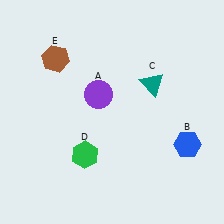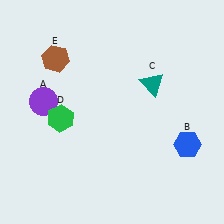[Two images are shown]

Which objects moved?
The objects that moved are: the purple circle (A), the green hexagon (D).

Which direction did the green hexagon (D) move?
The green hexagon (D) moved up.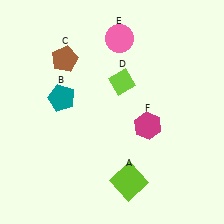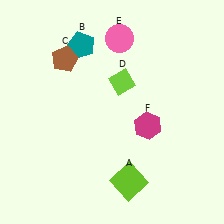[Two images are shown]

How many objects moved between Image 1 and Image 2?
1 object moved between the two images.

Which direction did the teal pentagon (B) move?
The teal pentagon (B) moved up.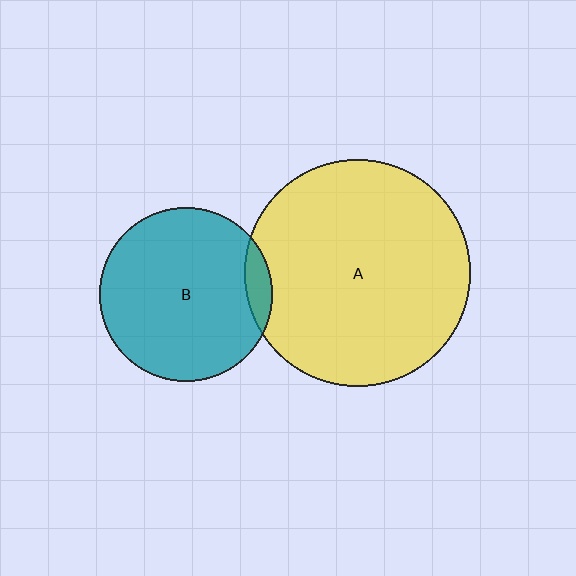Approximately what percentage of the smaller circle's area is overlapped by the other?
Approximately 10%.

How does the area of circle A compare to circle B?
Approximately 1.7 times.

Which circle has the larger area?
Circle A (yellow).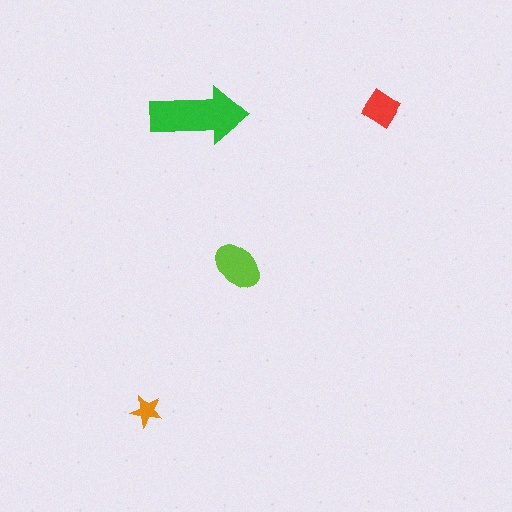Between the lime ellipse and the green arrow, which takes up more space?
The green arrow.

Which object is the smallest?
The orange star.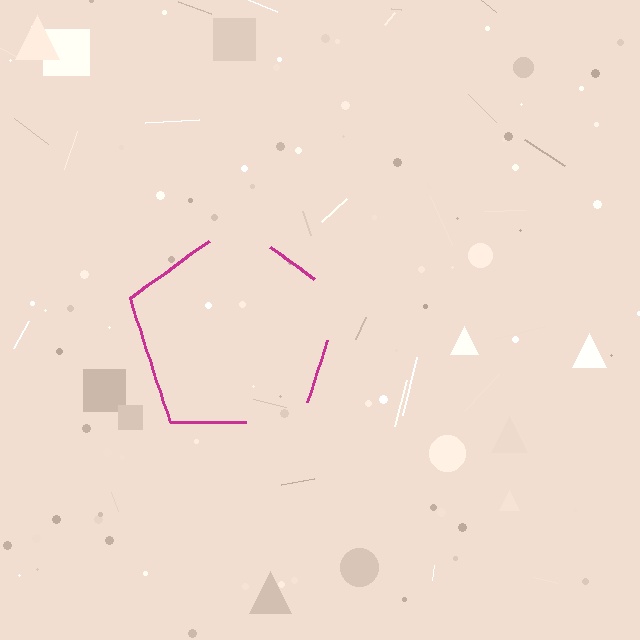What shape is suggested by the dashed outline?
The dashed outline suggests a pentagon.